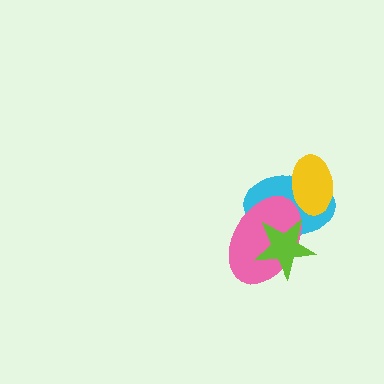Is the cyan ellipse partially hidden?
Yes, it is partially covered by another shape.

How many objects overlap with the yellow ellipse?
1 object overlaps with the yellow ellipse.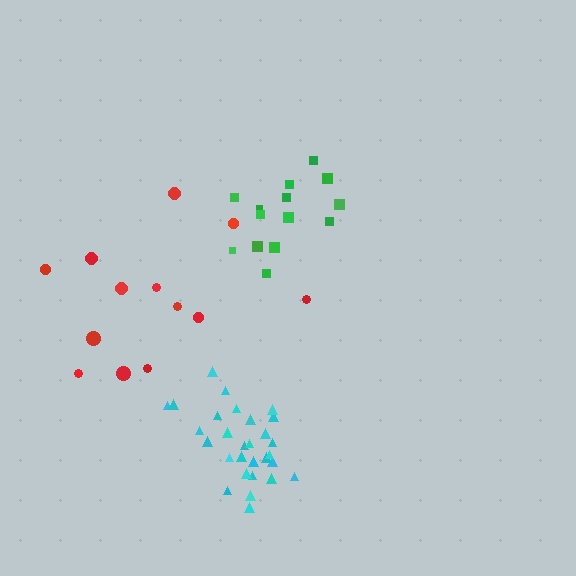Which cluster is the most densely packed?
Cyan.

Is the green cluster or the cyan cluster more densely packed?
Cyan.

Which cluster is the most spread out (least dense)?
Red.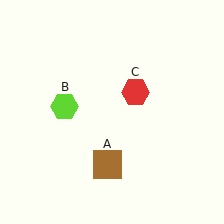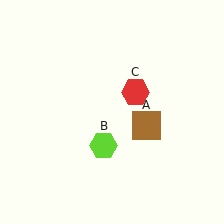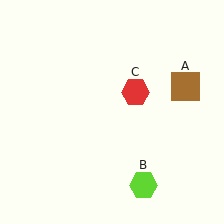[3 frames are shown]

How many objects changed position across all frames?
2 objects changed position: brown square (object A), lime hexagon (object B).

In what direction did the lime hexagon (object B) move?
The lime hexagon (object B) moved down and to the right.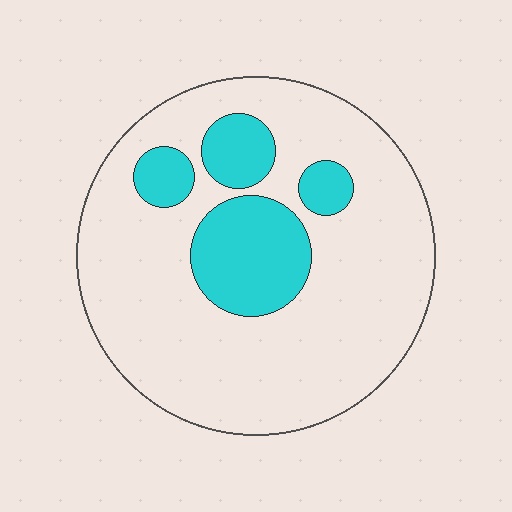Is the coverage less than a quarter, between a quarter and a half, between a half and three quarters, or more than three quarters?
Less than a quarter.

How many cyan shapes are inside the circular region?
4.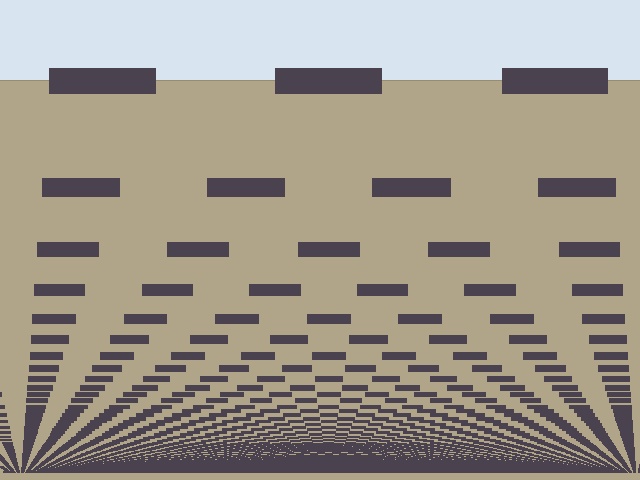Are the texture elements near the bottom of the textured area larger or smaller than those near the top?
Smaller. The gradient is inverted — elements near the bottom are smaller and denser.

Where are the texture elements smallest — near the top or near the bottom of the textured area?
Near the bottom.